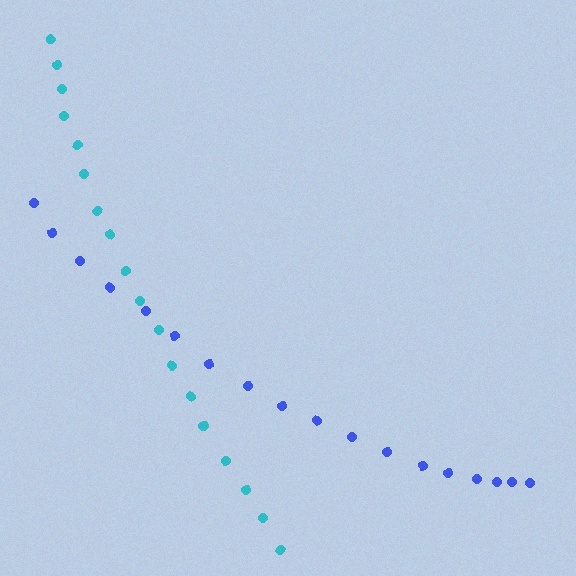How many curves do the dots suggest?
There are 2 distinct paths.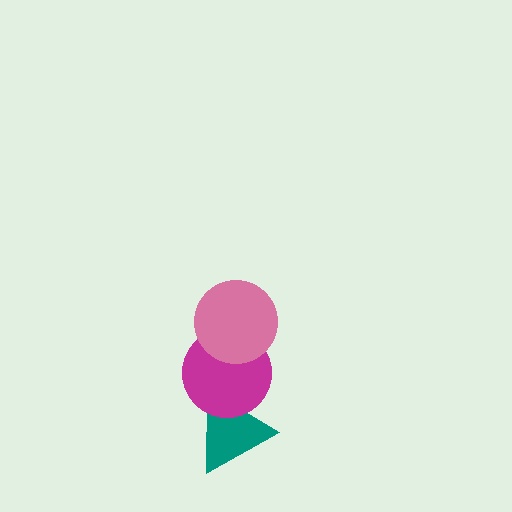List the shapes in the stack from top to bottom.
From top to bottom: the pink circle, the magenta circle, the teal triangle.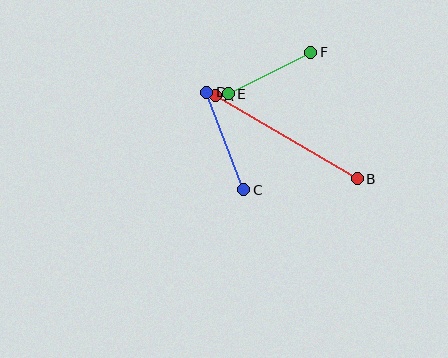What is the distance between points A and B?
The distance is approximately 165 pixels.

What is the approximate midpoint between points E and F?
The midpoint is at approximately (269, 73) pixels.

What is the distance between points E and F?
The distance is approximately 93 pixels.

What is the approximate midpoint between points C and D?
The midpoint is at approximately (225, 141) pixels.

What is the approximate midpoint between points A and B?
The midpoint is at approximately (286, 137) pixels.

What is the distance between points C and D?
The distance is approximately 104 pixels.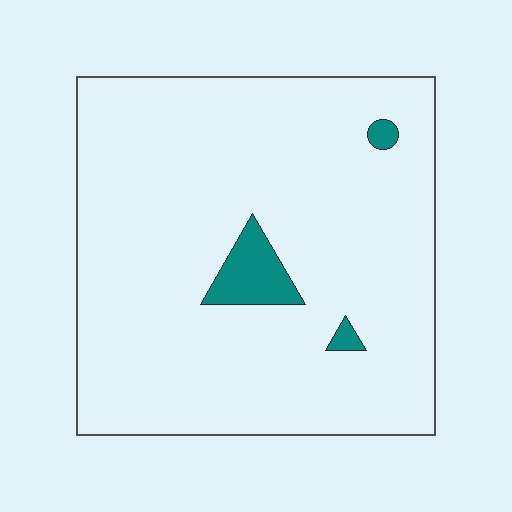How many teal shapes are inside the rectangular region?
3.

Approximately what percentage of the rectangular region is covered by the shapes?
Approximately 5%.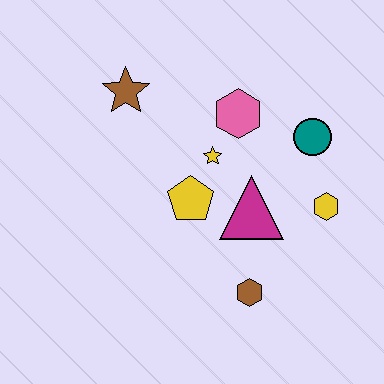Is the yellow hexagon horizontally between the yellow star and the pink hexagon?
No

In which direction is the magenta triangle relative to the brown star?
The magenta triangle is to the right of the brown star.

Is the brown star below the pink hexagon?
No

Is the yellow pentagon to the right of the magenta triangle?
No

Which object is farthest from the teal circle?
The brown star is farthest from the teal circle.